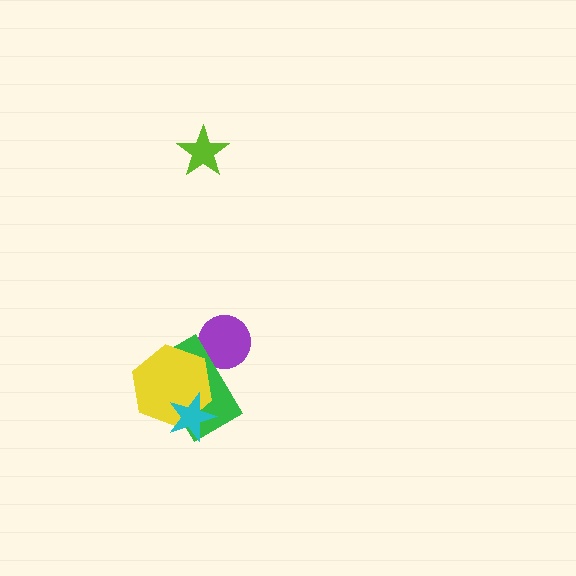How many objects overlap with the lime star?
0 objects overlap with the lime star.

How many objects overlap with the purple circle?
1 object overlaps with the purple circle.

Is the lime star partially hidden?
No, no other shape covers it.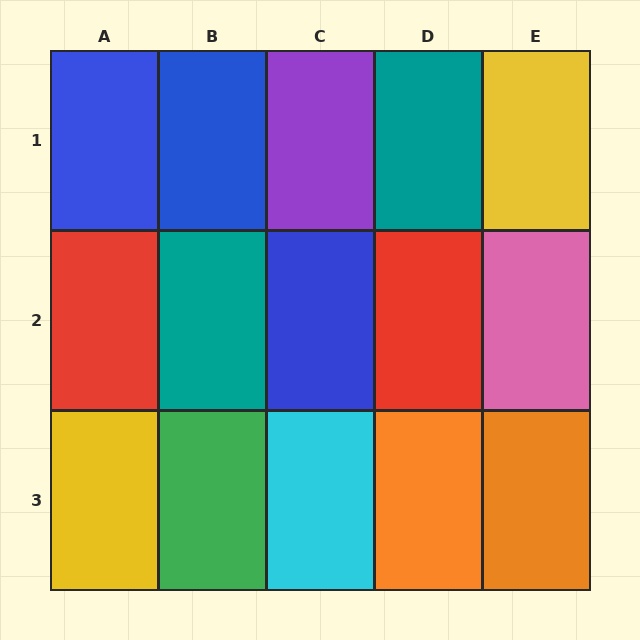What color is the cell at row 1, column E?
Yellow.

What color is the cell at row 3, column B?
Green.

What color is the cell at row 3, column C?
Cyan.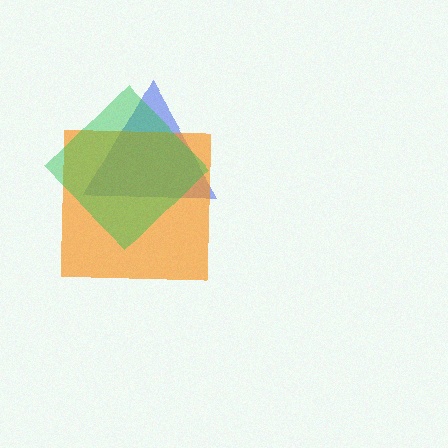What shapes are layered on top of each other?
The layered shapes are: a blue triangle, an orange square, a green diamond.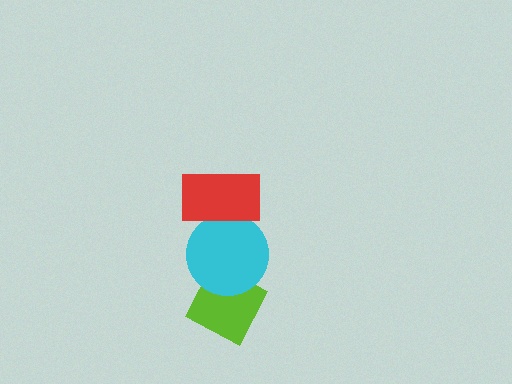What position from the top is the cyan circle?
The cyan circle is 2nd from the top.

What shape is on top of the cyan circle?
The red rectangle is on top of the cyan circle.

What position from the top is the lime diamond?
The lime diamond is 3rd from the top.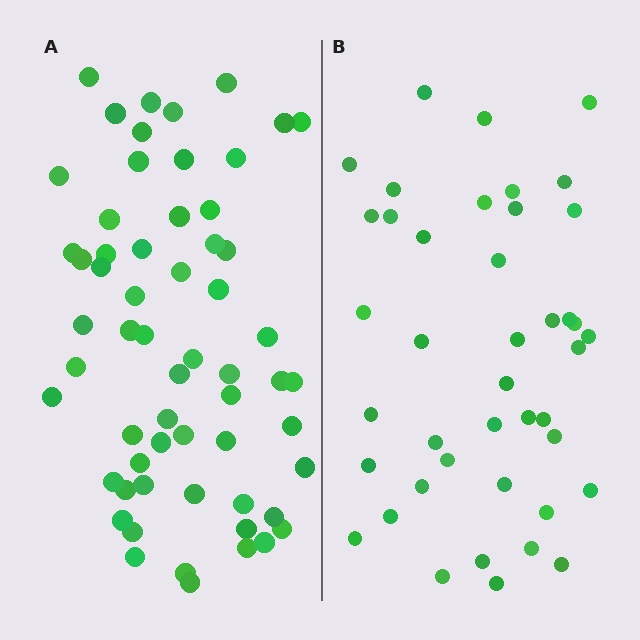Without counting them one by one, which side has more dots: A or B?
Region A (the left region) has more dots.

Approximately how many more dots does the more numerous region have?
Region A has approximately 20 more dots than region B.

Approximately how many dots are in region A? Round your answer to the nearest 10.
About 60 dots.